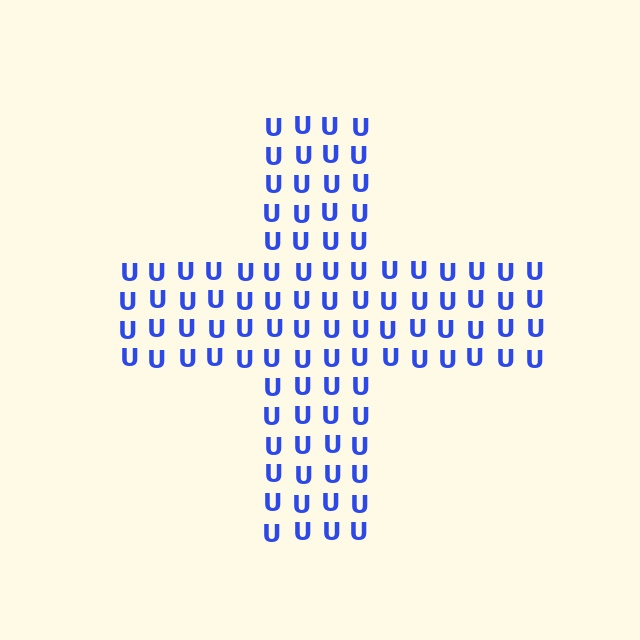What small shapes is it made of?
It is made of small letter U's.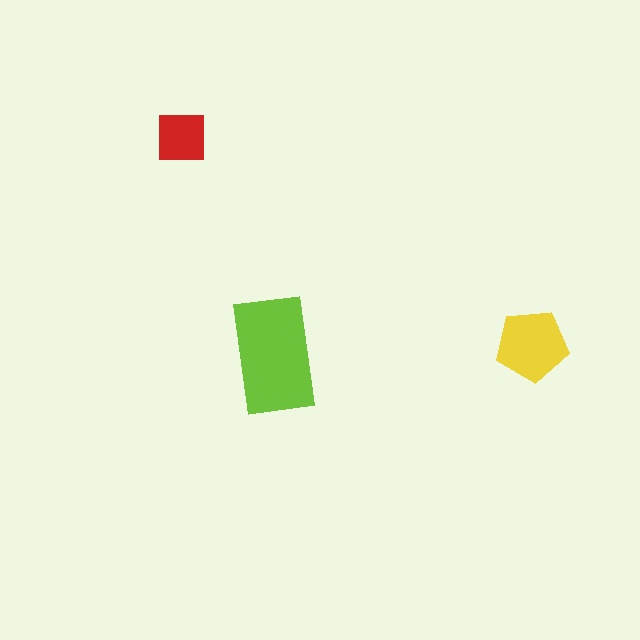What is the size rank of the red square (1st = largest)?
3rd.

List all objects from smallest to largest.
The red square, the yellow pentagon, the lime rectangle.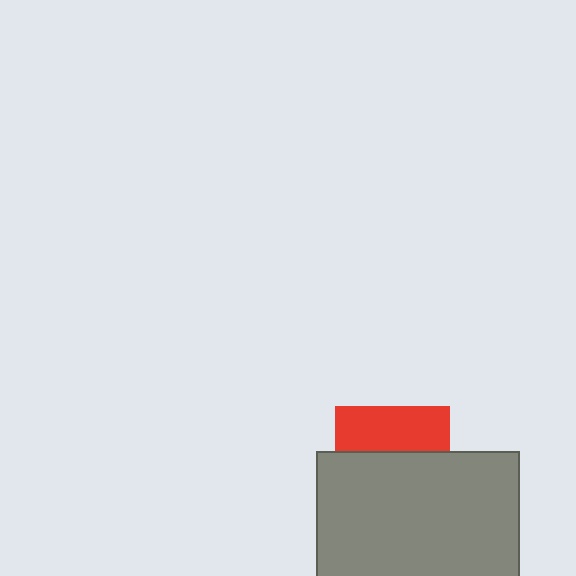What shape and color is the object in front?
The object in front is a gray rectangle.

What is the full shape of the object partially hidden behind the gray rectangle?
The partially hidden object is a red square.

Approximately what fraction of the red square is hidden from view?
Roughly 60% of the red square is hidden behind the gray rectangle.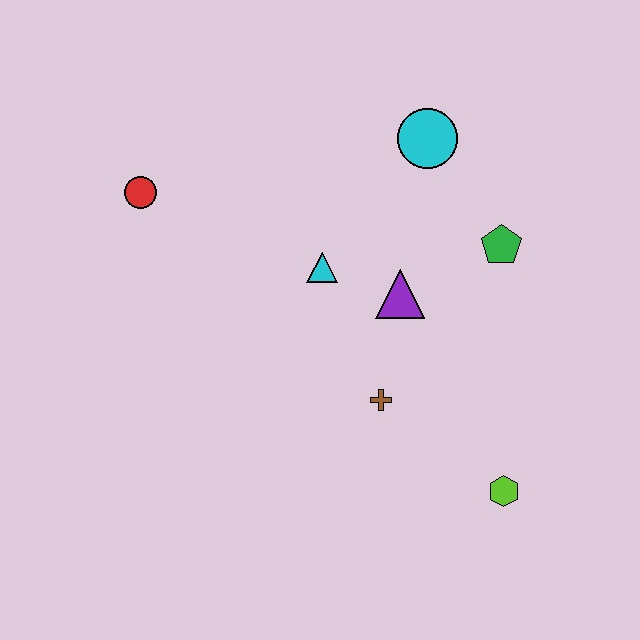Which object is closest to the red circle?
The cyan triangle is closest to the red circle.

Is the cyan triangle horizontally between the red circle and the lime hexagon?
Yes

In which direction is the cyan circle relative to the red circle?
The cyan circle is to the right of the red circle.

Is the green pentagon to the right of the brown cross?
Yes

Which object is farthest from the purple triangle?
The red circle is farthest from the purple triangle.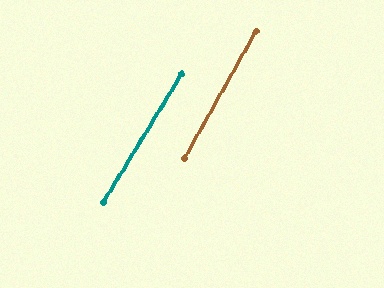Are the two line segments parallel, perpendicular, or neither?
Parallel — their directions differ by only 1.9°.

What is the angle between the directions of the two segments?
Approximately 2 degrees.